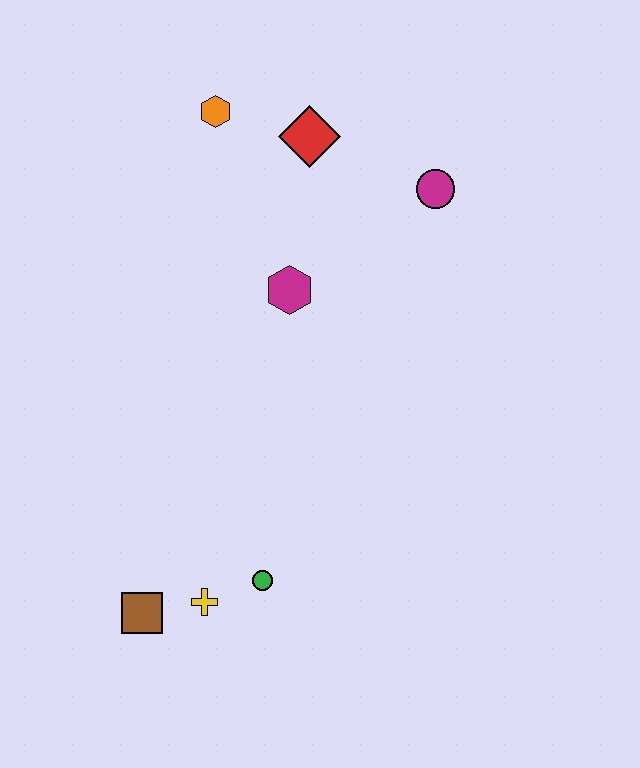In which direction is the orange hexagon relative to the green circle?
The orange hexagon is above the green circle.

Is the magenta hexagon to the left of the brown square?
No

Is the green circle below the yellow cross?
No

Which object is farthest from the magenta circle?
The brown square is farthest from the magenta circle.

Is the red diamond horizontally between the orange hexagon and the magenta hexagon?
No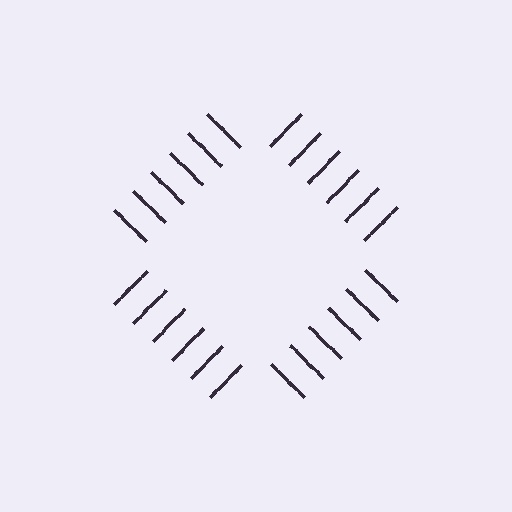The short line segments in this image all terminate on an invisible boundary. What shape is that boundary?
An illusory square — the line segments terminate on its edges but no continuous stroke is drawn.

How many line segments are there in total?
24 — 6 along each of the 4 edges.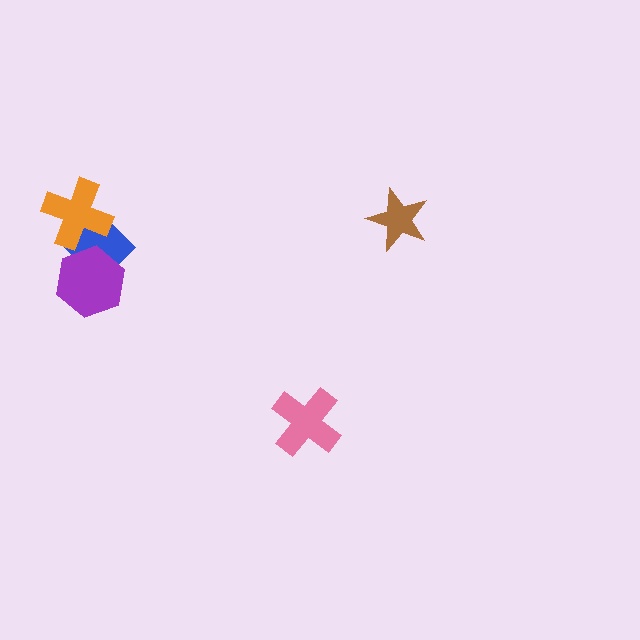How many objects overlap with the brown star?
0 objects overlap with the brown star.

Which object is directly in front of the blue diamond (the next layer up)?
The orange cross is directly in front of the blue diamond.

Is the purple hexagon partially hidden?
No, no other shape covers it.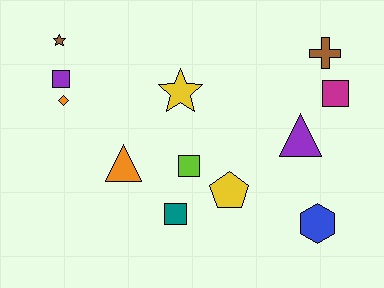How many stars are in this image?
There are 2 stars.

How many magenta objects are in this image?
There is 1 magenta object.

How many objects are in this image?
There are 12 objects.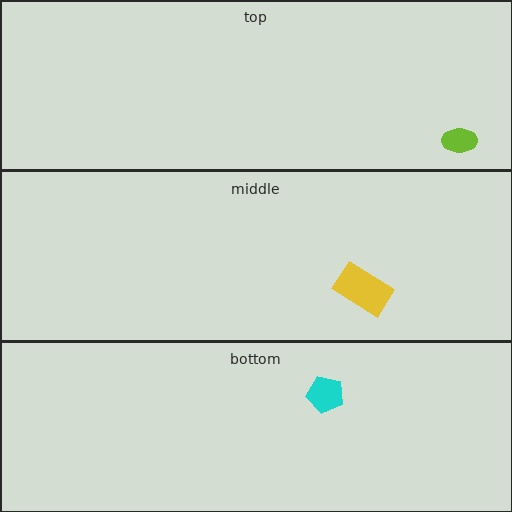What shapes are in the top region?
The lime ellipse.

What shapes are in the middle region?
The yellow rectangle.